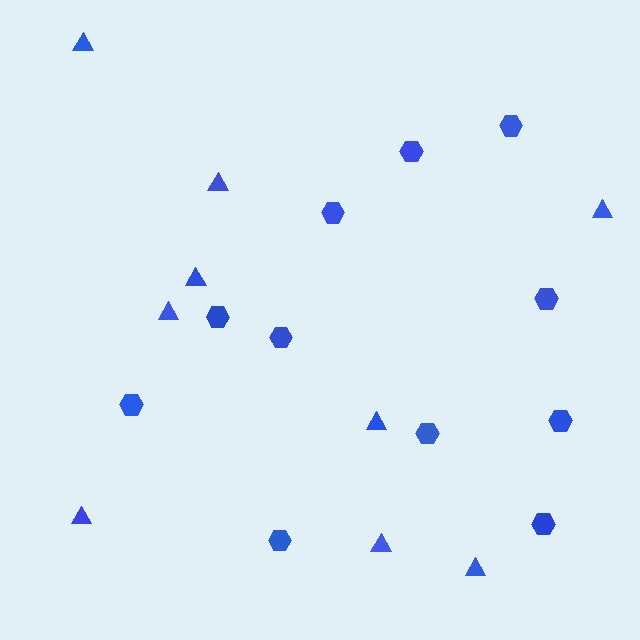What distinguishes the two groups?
There are 2 groups: one group of hexagons (11) and one group of triangles (9).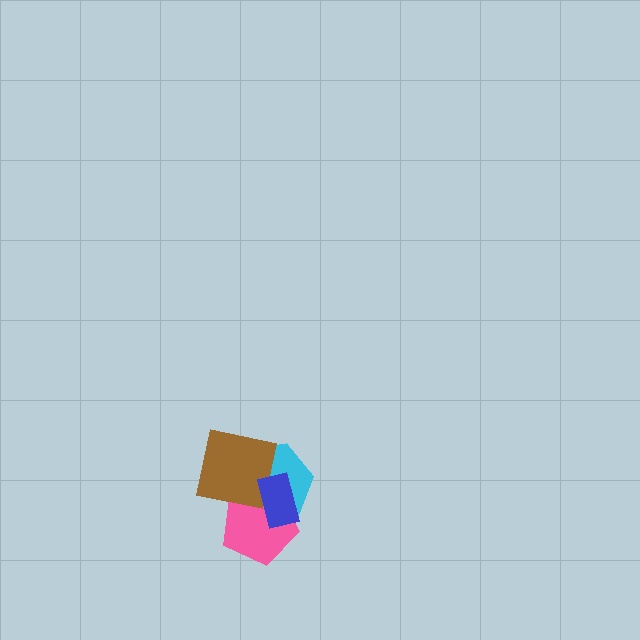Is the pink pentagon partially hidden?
Yes, it is partially covered by another shape.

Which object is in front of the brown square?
The blue rectangle is in front of the brown square.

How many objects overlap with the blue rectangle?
3 objects overlap with the blue rectangle.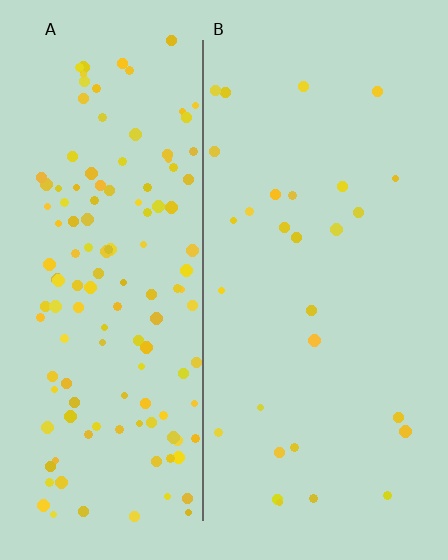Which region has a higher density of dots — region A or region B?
A (the left).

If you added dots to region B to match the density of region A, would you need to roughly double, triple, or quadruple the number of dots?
Approximately quadruple.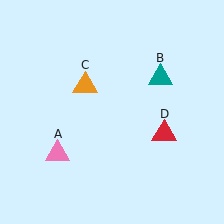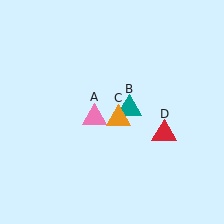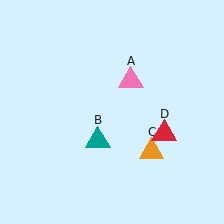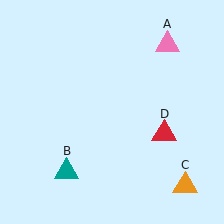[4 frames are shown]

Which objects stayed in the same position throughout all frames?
Red triangle (object D) remained stationary.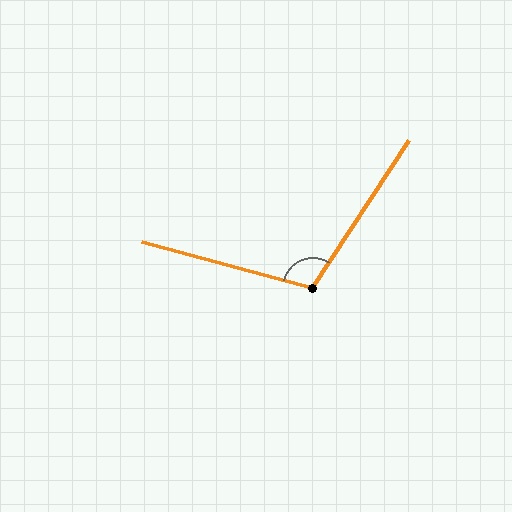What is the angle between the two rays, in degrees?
Approximately 108 degrees.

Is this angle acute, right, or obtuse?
It is obtuse.